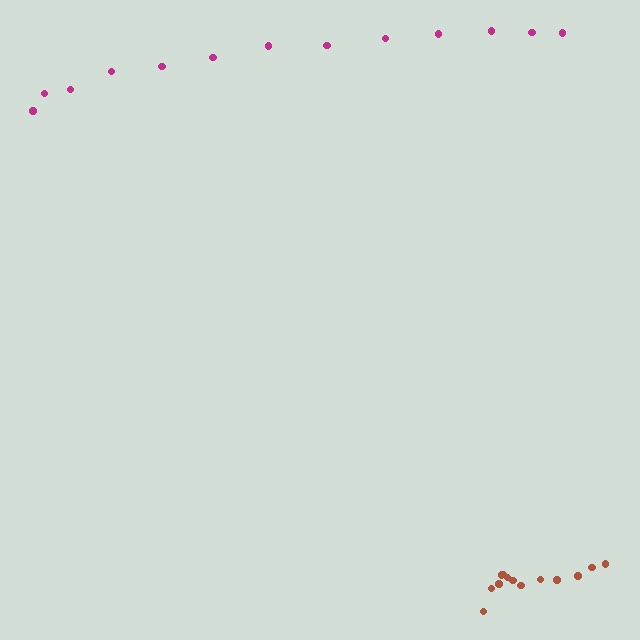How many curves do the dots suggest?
There are 2 distinct paths.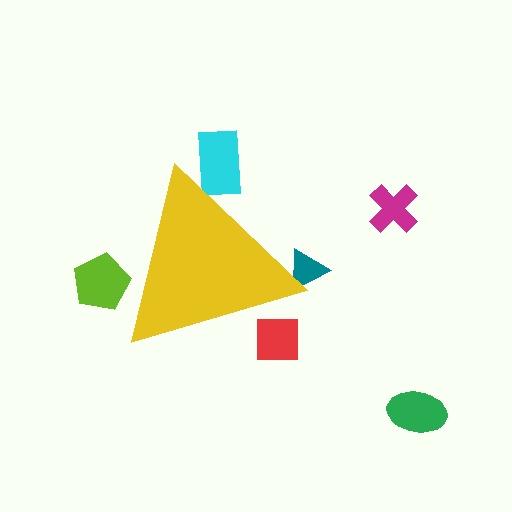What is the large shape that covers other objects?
A yellow triangle.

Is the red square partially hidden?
Yes, the red square is partially hidden behind the yellow triangle.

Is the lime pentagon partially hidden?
Yes, the lime pentagon is partially hidden behind the yellow triangle.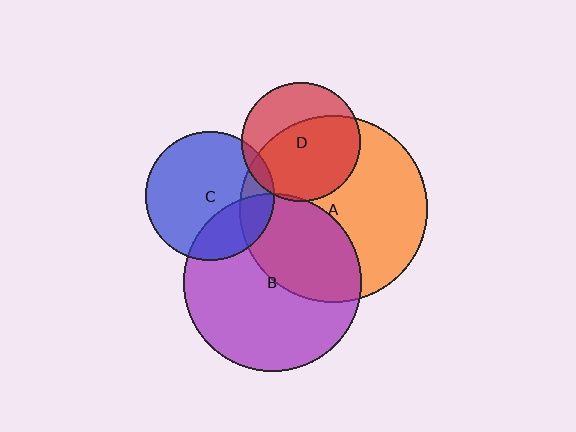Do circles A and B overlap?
Yes.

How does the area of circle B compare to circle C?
Approximately 1.9 times.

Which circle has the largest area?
Circle A (orange).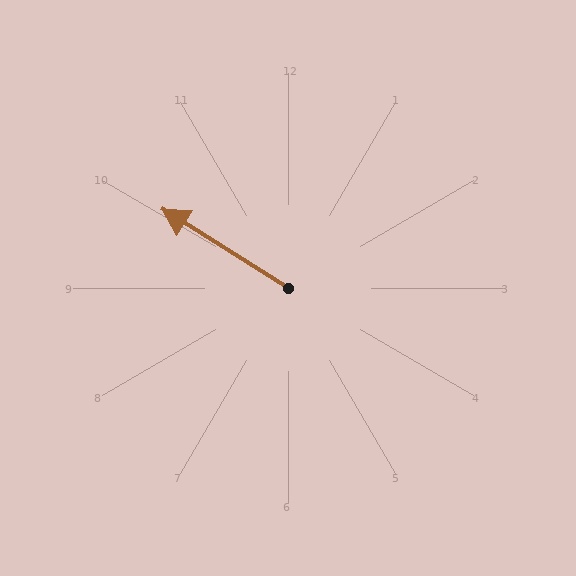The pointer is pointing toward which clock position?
Roughly 10 o'clock.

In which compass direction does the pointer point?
Northwest.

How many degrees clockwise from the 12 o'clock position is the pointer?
Approximately 302 degrees.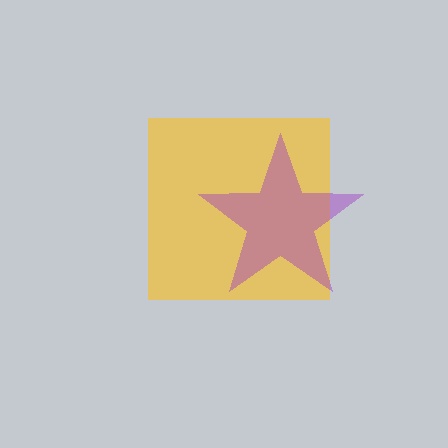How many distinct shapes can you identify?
There are 2 distinct shapes: a yellow square, a purple star.